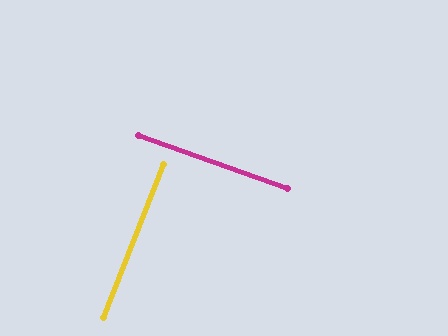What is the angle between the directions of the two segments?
Approximately 88 degrees.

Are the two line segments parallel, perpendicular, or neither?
Perpendicular — they meet at approximately 88°.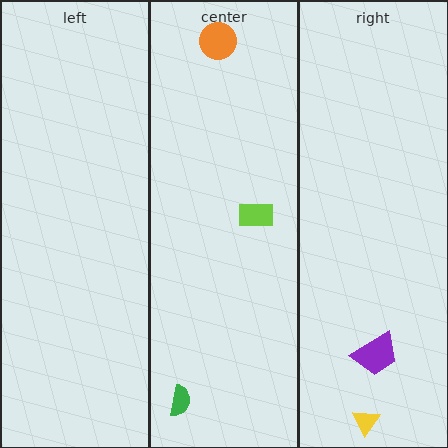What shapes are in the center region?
The orange circle, the lime rectangle, the green semicircle.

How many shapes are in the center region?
3.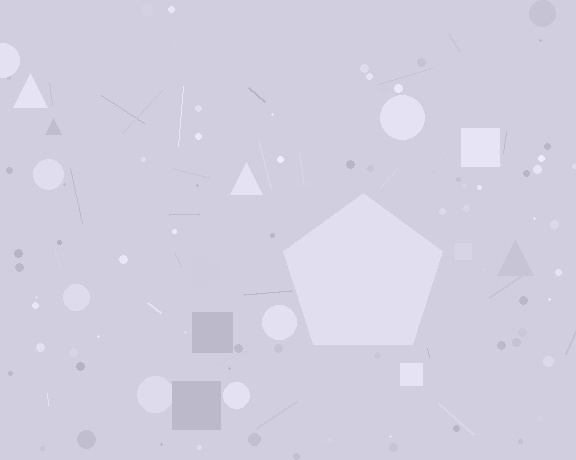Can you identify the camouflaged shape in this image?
The camouflaged shape is a pentagon.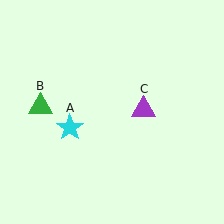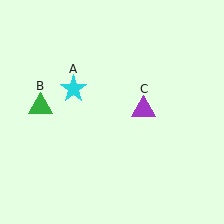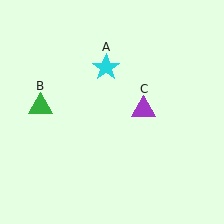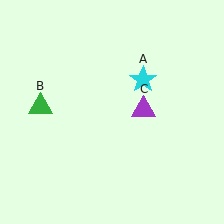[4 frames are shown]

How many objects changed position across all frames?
1 object changed position: cyan star (object A).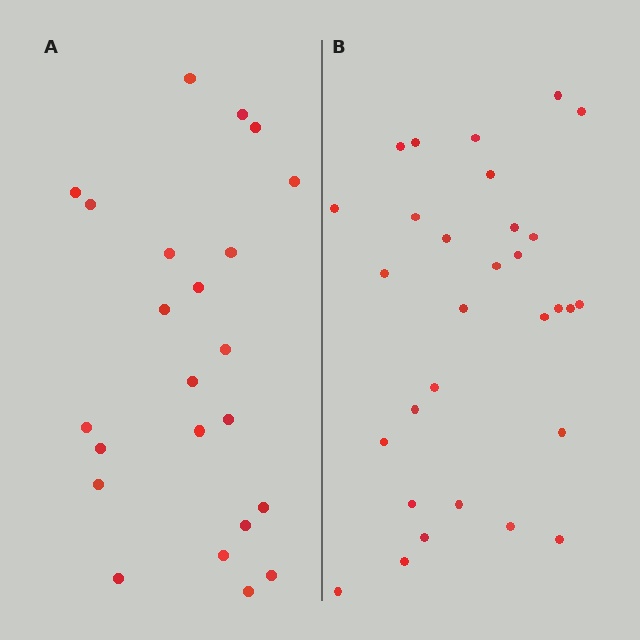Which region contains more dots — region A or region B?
Region B (the right region) has more dots.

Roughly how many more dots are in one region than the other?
Region B has roughly 8 or so more dots than region A.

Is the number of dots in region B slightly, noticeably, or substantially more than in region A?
Region B has noticeably more, but not dramatically so. The ratio is roughly 1.3 to 1.